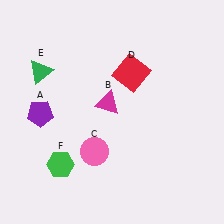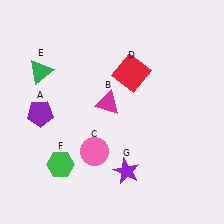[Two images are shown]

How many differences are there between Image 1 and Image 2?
There is 1 difference between the two images.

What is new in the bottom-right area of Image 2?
A purple star (G) was added in the bottom-right area of Image 2.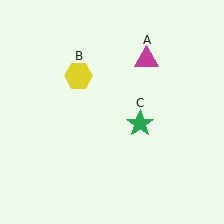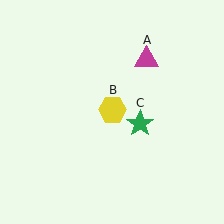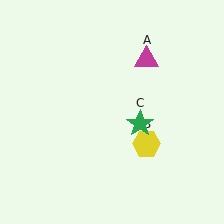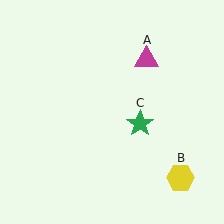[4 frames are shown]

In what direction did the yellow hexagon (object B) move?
The yellow hexagon (object B) moved down and to the right.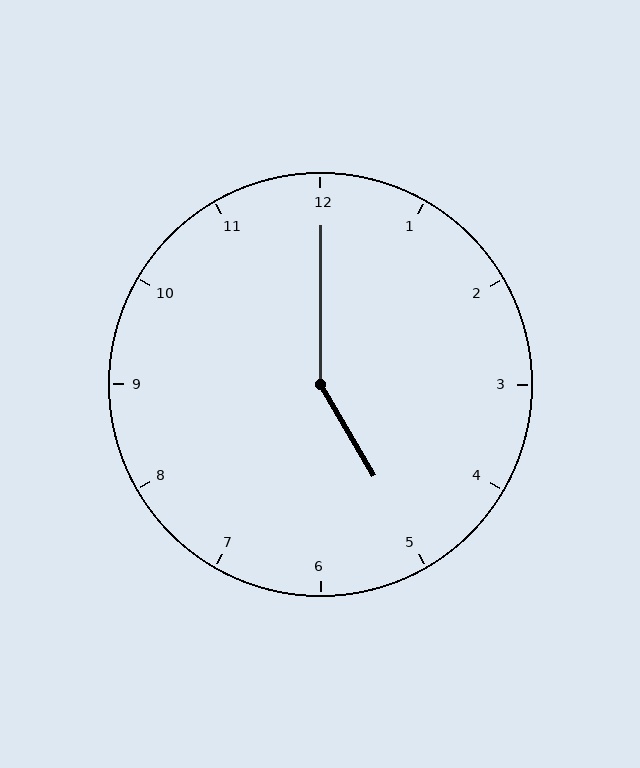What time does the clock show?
5:00.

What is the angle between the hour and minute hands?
Approximately 150 degrees.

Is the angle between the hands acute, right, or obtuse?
It is obtuse.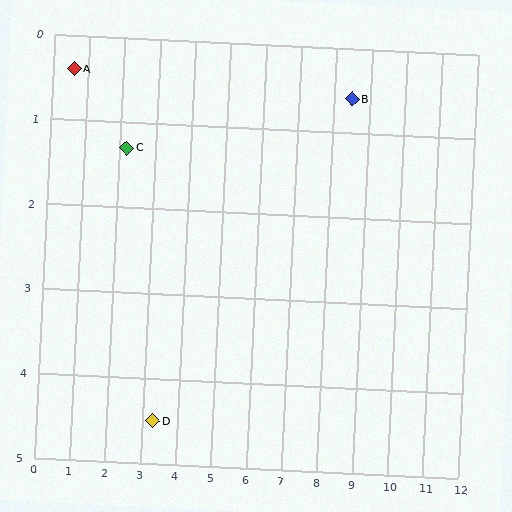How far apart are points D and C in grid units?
Points D and C are about 3.4 grid units apart.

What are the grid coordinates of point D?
Point D is at approximately (3.3, 4.5).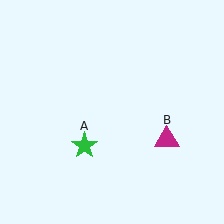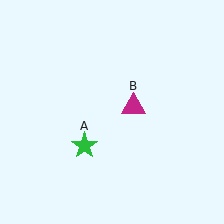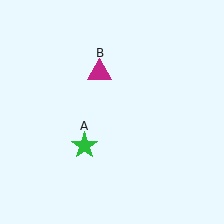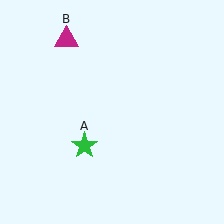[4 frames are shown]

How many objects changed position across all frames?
1 object changed position: magenta triangle (object B).